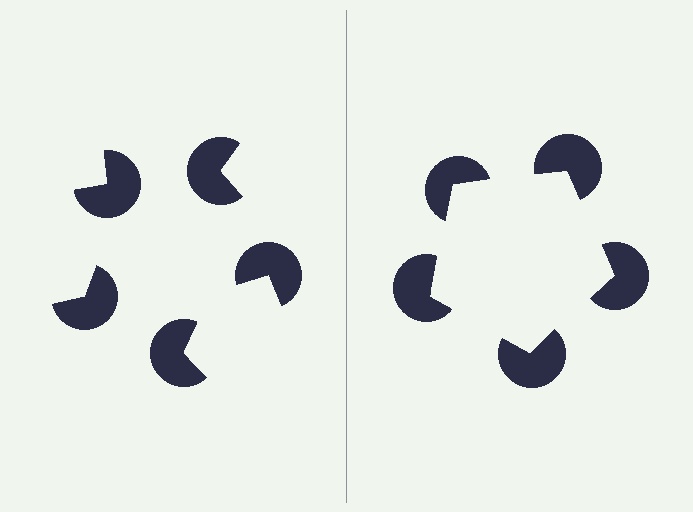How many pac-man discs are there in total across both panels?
10 — 5 on each side.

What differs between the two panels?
The pac-man discs are positioned identically on both sides; only the wedge orientations differ. On the right they align to a pentagon; on the left they are misaligned.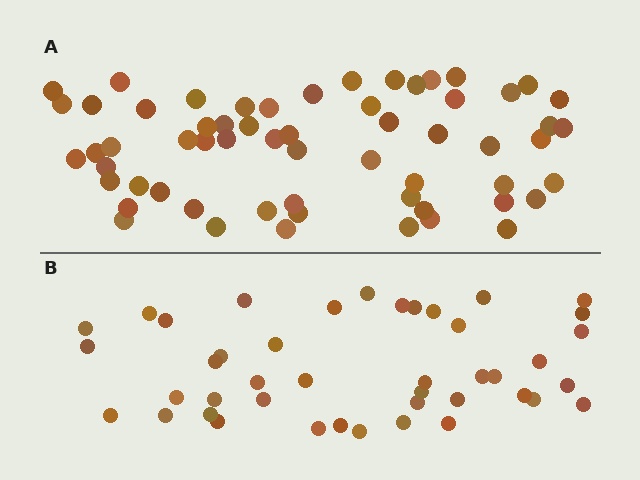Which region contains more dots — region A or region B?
Region A (the top region) has more dots.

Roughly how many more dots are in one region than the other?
Region A has approximately 15 more dots than region B.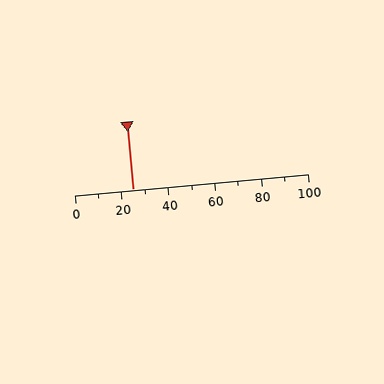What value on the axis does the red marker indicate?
The marker indicates approximately 25.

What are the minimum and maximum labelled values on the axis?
The axis runs from 0 to 100.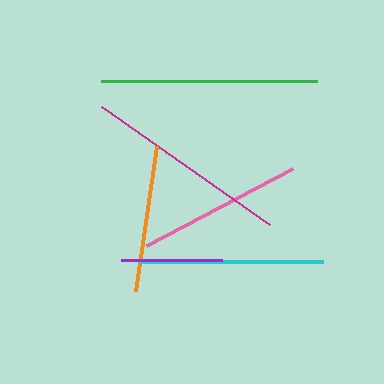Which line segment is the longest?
The green line is the longest at approximately 216 pixels.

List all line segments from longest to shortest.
From longest to shortest: green, magenta, cyan, pink, orange, purple.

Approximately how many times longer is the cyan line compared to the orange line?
The cyan line is approximately 1.2 times the length of the orange line.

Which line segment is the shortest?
The purple line is the shortest at approximately 101 pixels.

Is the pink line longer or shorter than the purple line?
The pink line is longer than the purple line.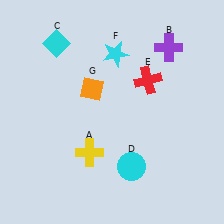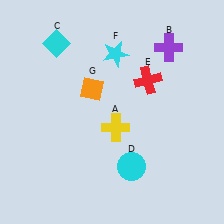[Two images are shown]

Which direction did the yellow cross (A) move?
The yellow cross (A) moved right.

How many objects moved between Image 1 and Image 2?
1 object moved between the two images.